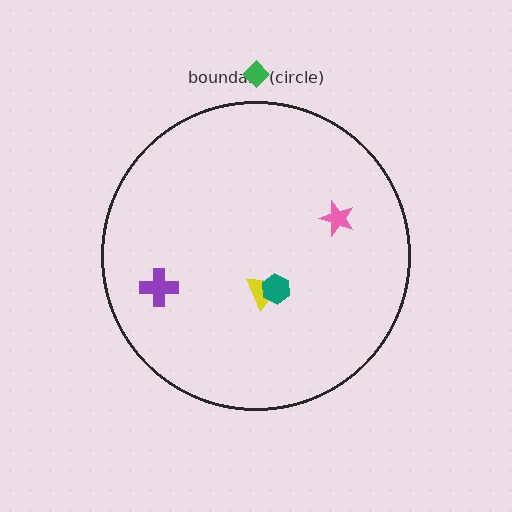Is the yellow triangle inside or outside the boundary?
Inside.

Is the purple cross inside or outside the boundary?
Inside.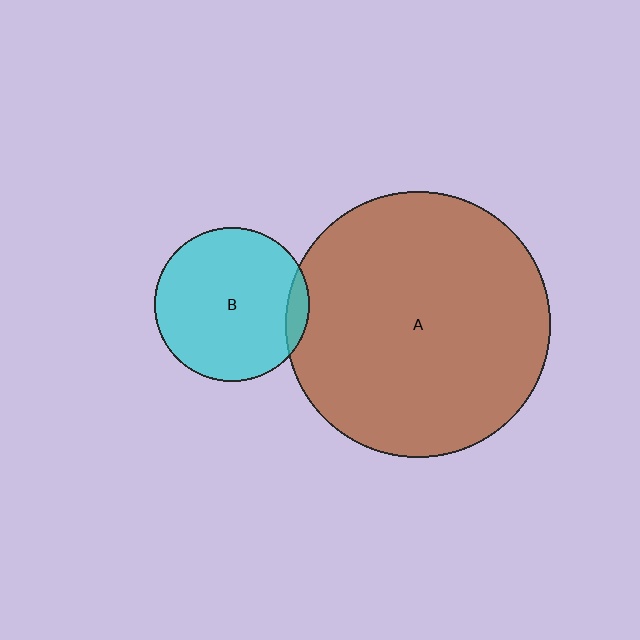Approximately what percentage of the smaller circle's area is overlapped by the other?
Approximately 10%.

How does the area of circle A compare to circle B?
Approximately 3.0 times.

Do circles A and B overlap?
Yes.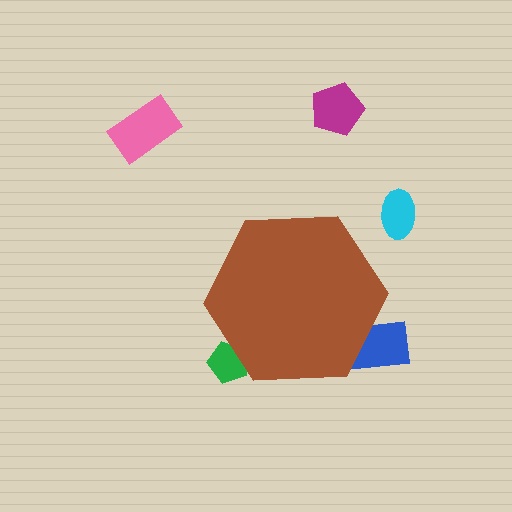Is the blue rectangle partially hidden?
Yes, the blue rectangle is partially hidden behind the brown hexagon.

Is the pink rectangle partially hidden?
No, the pink rectangle is fully visible.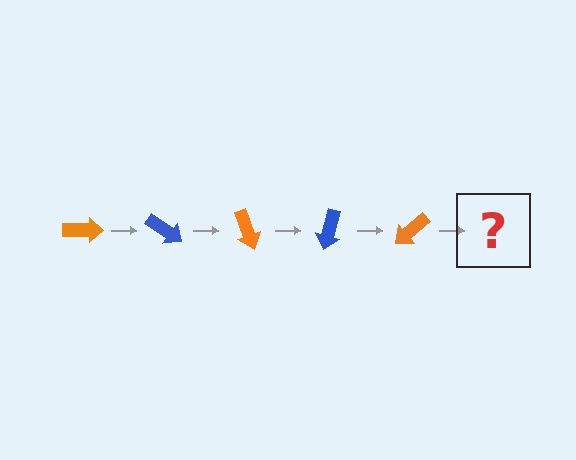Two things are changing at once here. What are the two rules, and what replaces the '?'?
The two rules are that it rotates 35 degrees each step and the color cycles through orange and blue. The '?' should be a blue arrow, rotated 175 degrees from the start.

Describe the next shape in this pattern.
It should be a blue arrow, rotated 175 degrees from the start.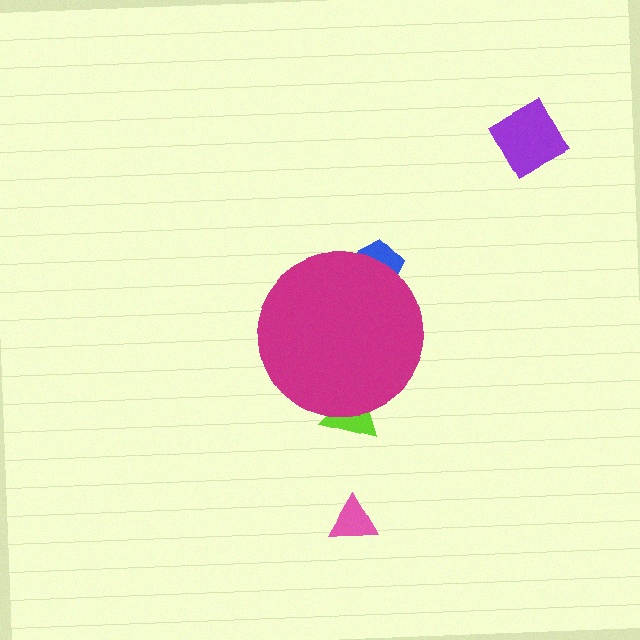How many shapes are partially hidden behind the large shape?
2 shapes are partially hidden.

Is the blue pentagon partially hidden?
Yes, the blue pentagon is partially hidden behind the magenta circle.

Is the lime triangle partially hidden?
Yes, the lime triangle is partially hidden behind the magenta circle.